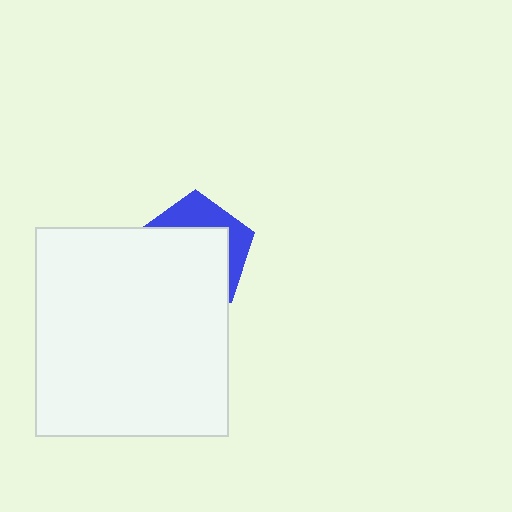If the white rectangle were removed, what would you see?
You would see the complete blue pentagon.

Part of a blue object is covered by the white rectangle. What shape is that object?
It is a pentagon.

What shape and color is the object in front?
The object in front is a white rectangle.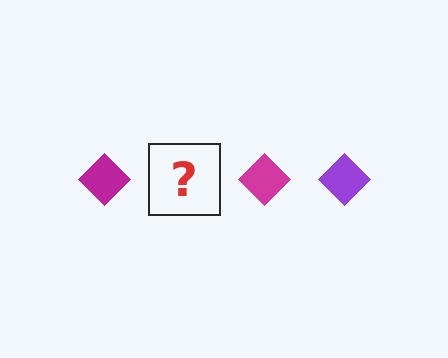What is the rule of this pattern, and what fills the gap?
The rule is that the pattern cycles through magenta, purple diamonds. The gap should be filled with a purple diamond.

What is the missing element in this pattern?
The missing element is a purple diamond.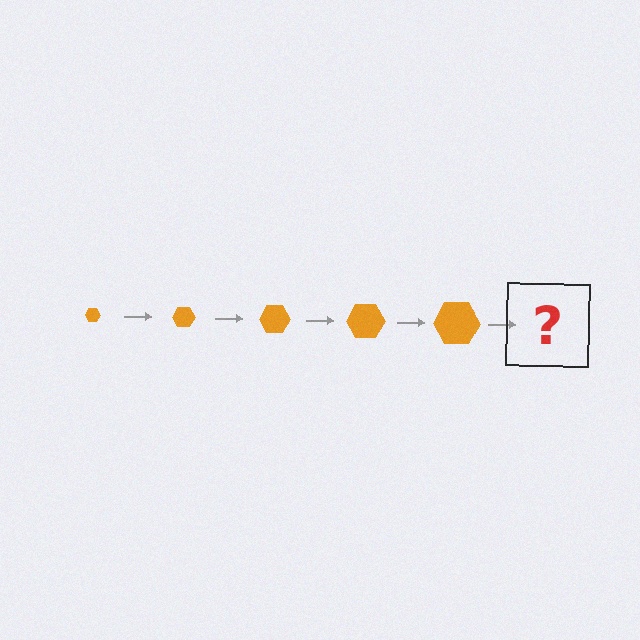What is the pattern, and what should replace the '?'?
The pattern is that the hexagon gets progressively larger each step. The '?' should be an orange hexagon, larger than the previous one.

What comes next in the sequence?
The next element should be an orange hexagon, larger than the previous one.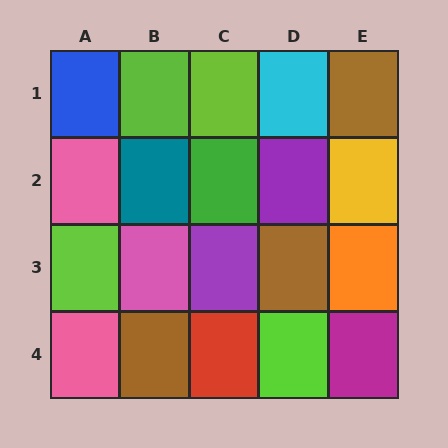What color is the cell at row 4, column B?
Brown.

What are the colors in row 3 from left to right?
Lime, pink, purple, brown, orange.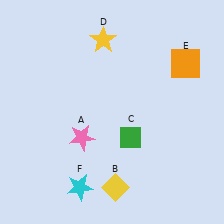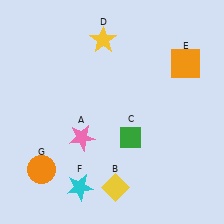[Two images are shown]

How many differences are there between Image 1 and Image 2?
There is 1 difference between the two images.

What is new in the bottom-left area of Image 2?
An orange circle (G) was added in the bottom-left area of Image 2.